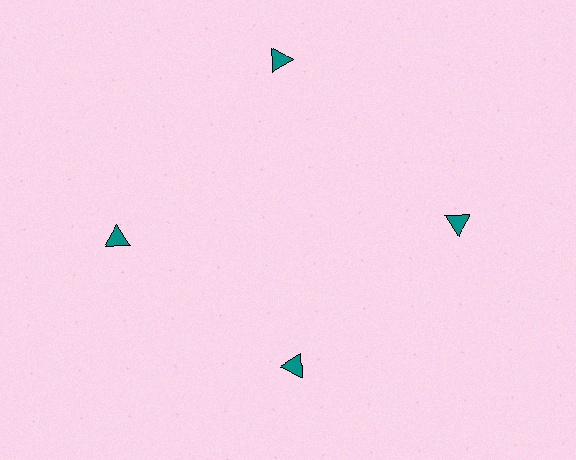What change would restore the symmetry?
The symmetry would be restored by moving it outward, back onto the ring so that all 4 triangles sit at equal angles and equal distance from the center.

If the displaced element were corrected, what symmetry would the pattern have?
It would have 4-fold rotational symmetry — the pattern would map onto itself every 90 degrees.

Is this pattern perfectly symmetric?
No. The 4 teal triangles are arranged in a ring, but one element near the 6 o'clock position is pulled inward toward the center, breaking the 4-fold rotational symmetry.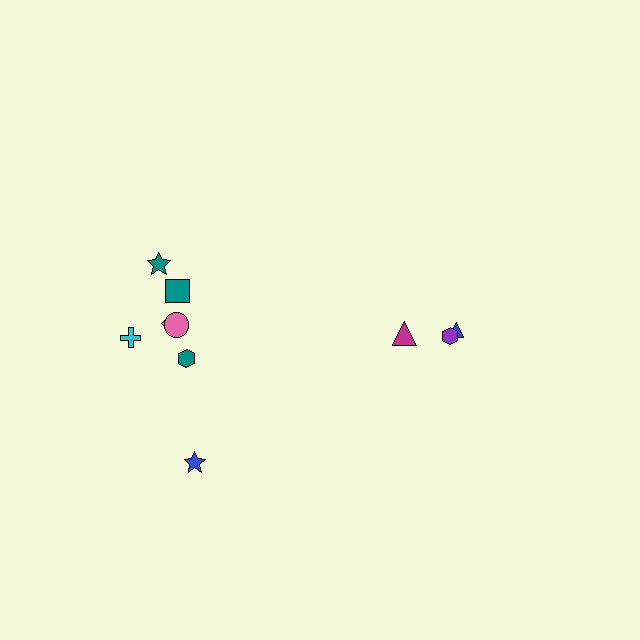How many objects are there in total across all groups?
There are 10 objects.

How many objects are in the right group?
There are 3 objects.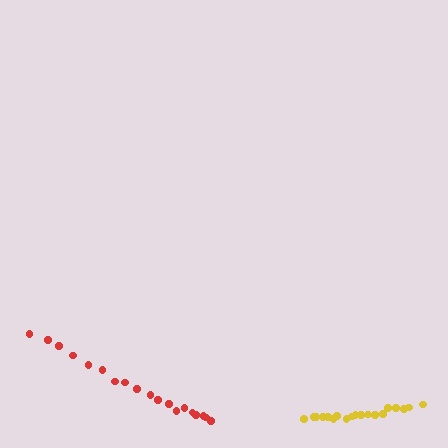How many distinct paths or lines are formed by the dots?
There are 2 distinct paths.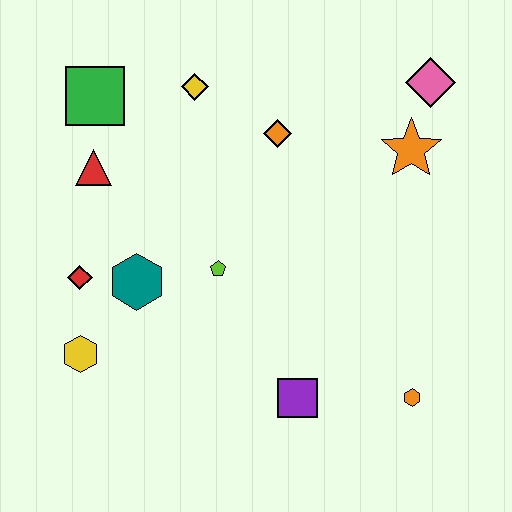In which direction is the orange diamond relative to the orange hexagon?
The orange diamond is above the orange hexagon.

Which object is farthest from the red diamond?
The pink diamond is farthest from the red diamond.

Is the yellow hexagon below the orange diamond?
Yes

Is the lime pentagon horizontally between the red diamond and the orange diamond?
Yes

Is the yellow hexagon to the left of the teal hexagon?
Yes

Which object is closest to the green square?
The red triangle is closest to the green square.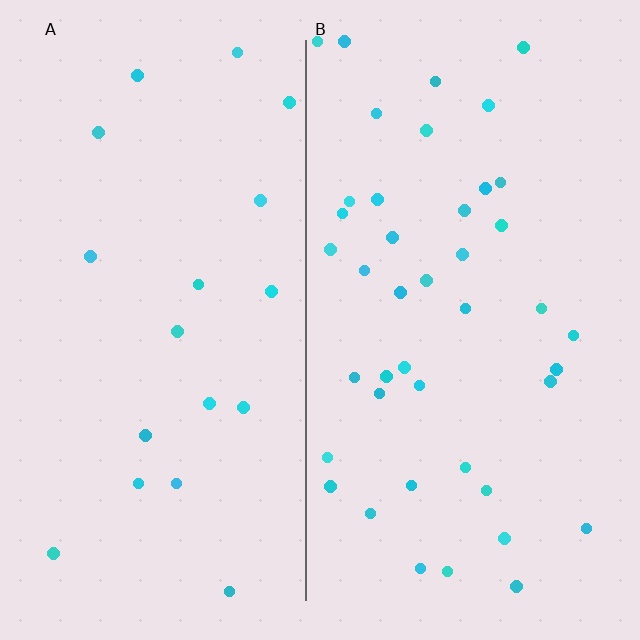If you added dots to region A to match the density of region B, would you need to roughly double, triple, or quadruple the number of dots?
Approximately double.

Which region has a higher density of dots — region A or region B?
B (the right).